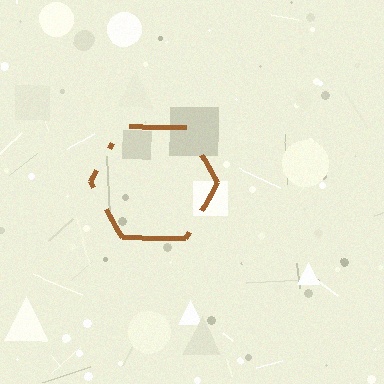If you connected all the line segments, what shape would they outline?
They would outline a hexagon.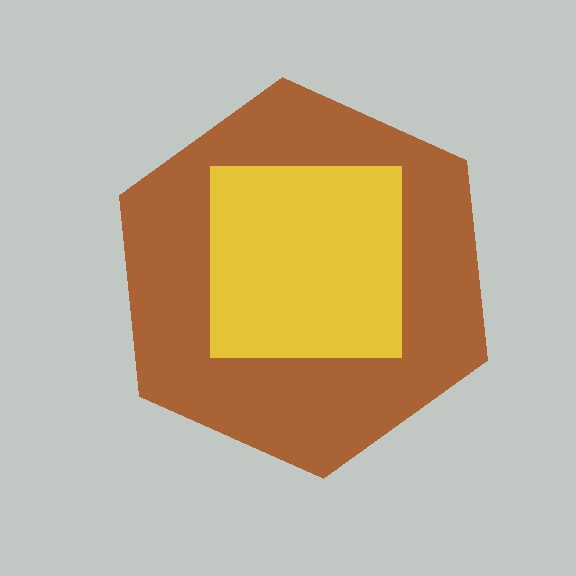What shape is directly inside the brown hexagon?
The yellow square.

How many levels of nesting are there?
2.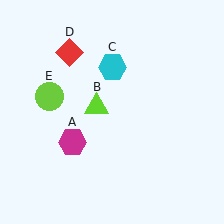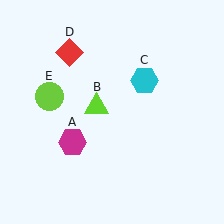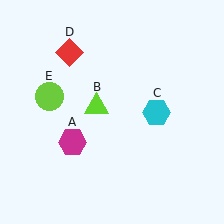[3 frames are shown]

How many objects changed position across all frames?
1 object changed position: cyan hexagon (object C).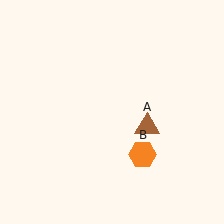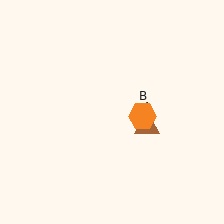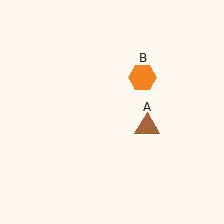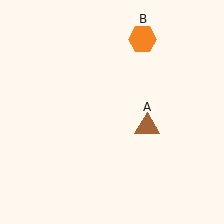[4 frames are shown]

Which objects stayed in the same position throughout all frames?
Brown triangle (object A) remained stationary.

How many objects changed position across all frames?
1 object changed position: orange hexagon (object B).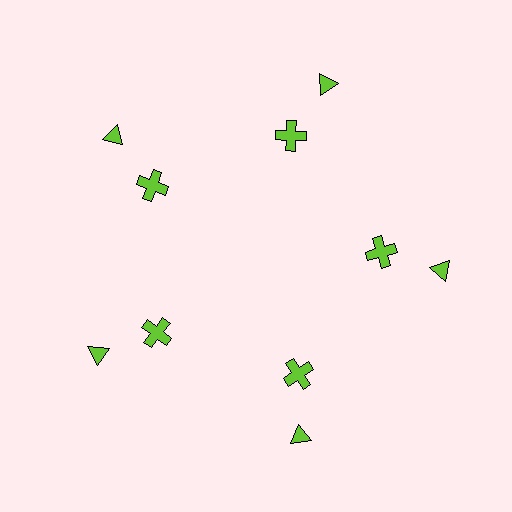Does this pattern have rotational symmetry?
Yes, this pattern has 5-fold rotational symmetry. It looks the same after rotating 72 degrees around the center.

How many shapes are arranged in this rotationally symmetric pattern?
There are 10 shapes, arranged in 5 groups of 2.